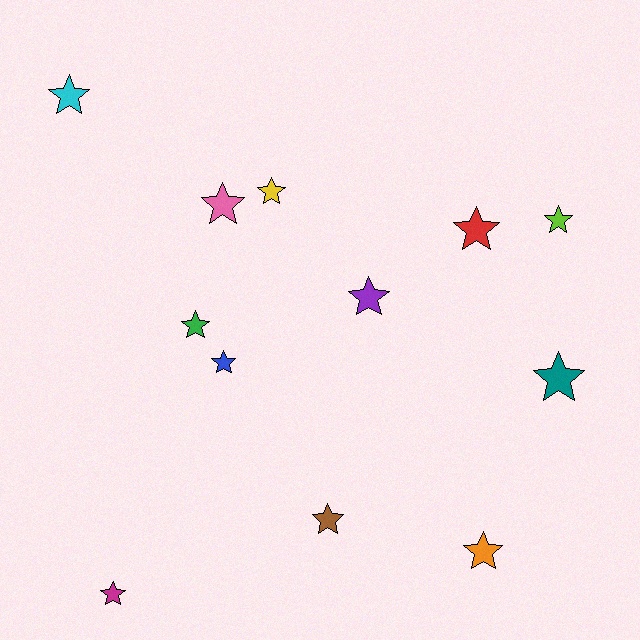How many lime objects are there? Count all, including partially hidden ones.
There is 1 lime object.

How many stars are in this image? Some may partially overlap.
There are 12 stars.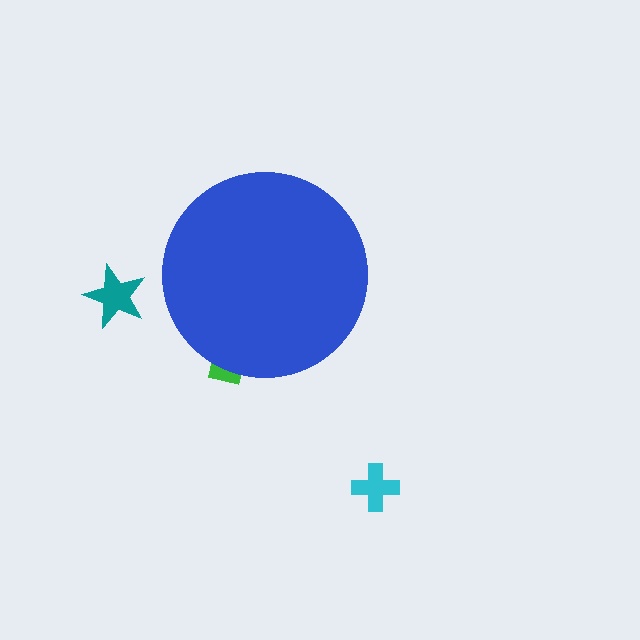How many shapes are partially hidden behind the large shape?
1 shape is partially hidden.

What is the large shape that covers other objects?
A blue circle.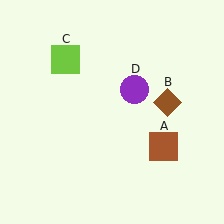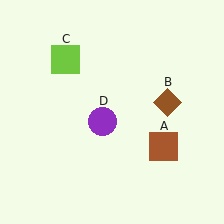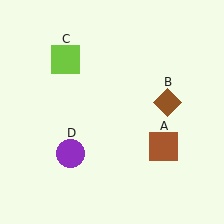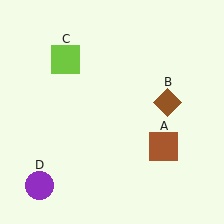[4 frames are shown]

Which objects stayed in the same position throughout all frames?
Brown square (object A) and brown diamond (object B) and lime square (object C) remained stationary.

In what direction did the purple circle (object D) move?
The purple circle (object D) moved down and to the left.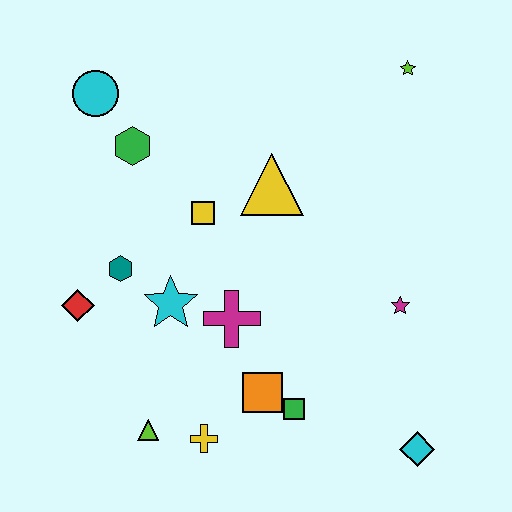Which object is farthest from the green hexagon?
The cyan diamond is farthest from the green hexagon.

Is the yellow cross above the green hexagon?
No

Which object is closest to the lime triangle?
The yellow cross is closest to the lime triangle.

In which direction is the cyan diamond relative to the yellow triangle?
The cyan diamond is below the yellow triangle.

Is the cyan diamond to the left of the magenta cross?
No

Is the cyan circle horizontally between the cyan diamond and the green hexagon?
No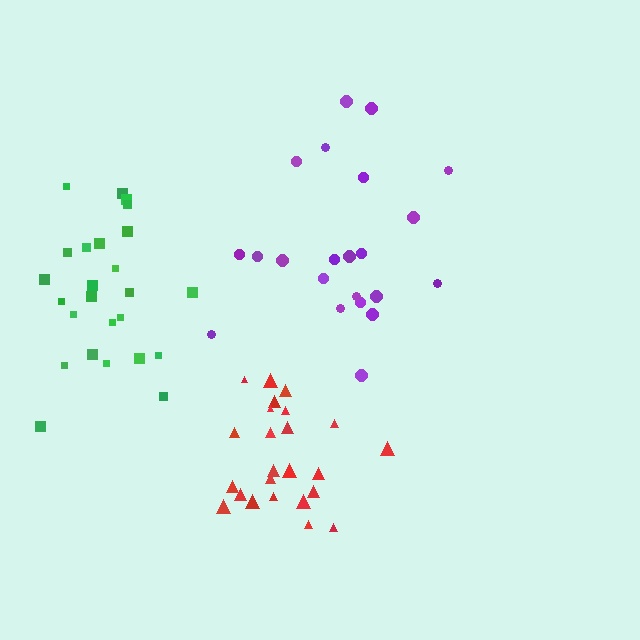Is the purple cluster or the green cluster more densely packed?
Green.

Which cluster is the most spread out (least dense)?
Purple.